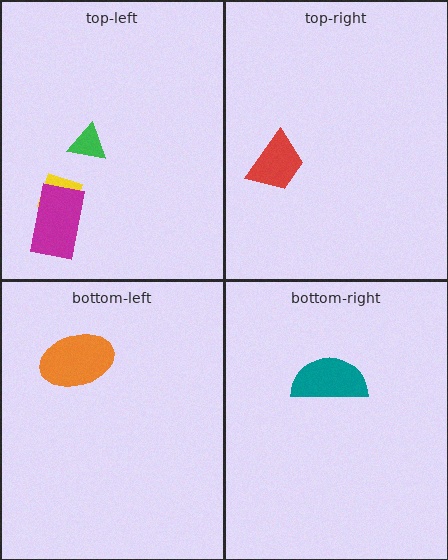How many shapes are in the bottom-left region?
1.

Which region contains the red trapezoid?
The top-right region.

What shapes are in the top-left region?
The green triangle, the yellow diamond, the magenta rectangle.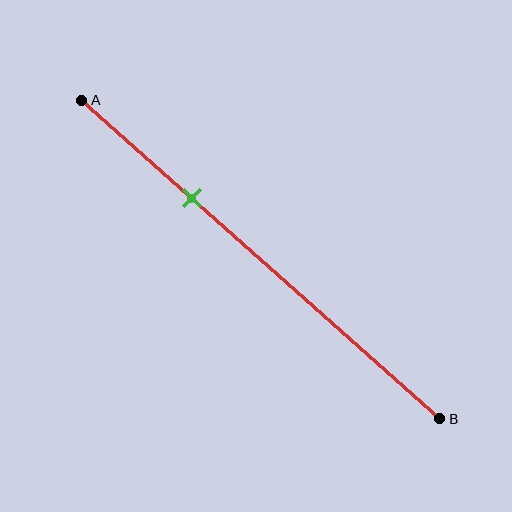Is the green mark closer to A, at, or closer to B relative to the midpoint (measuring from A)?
The green mark is closer to point A than the midpoint of segment AB.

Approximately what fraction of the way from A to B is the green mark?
The green mark is approximately 30% of the way from A to B.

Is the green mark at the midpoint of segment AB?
No, the mark is at about 30% from A, not at the 50% midpoint.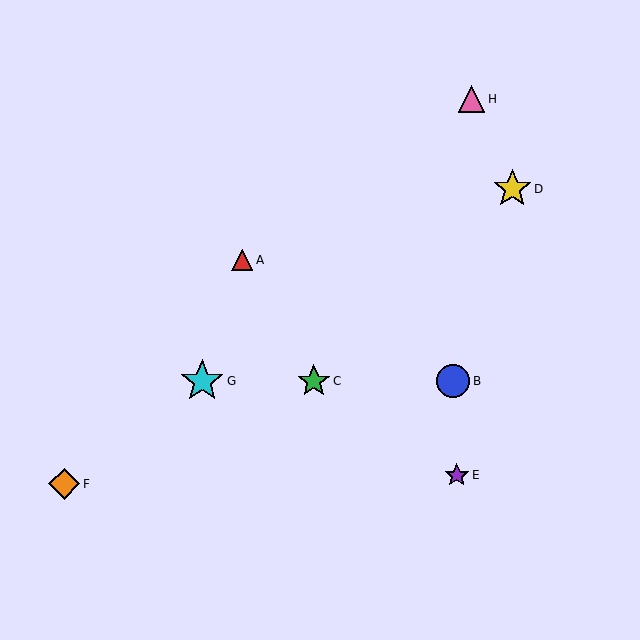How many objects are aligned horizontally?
3 objects (B, C, G) are aligned horizontally.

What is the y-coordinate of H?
Object H is at y≈99.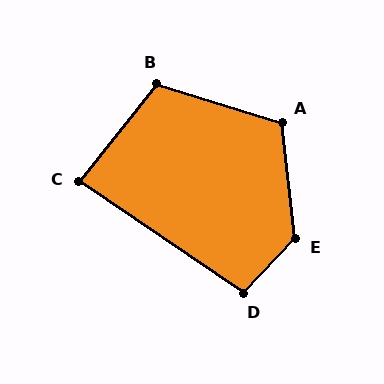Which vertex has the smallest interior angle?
C, at approximately 86 degrees.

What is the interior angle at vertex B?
Approximately 111 degrees (obtuse).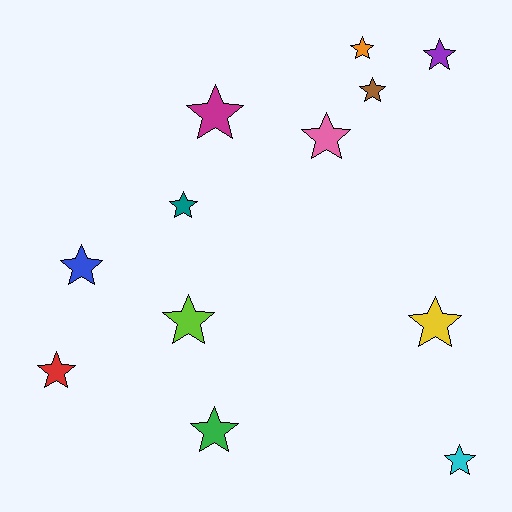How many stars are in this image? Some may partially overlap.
There are 12 stars.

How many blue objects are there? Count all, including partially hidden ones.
There is 1 blue object.